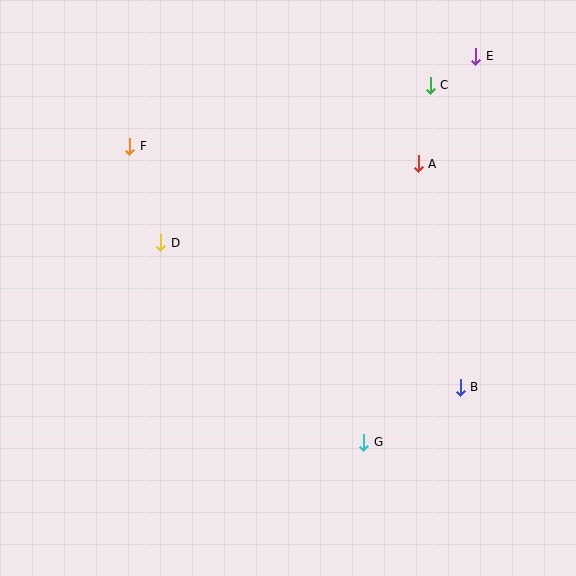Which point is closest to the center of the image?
Point D at (161, 243) is closest to the center.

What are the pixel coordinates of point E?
Point E is at (476, 56).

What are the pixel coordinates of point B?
Point B is at (460, 387).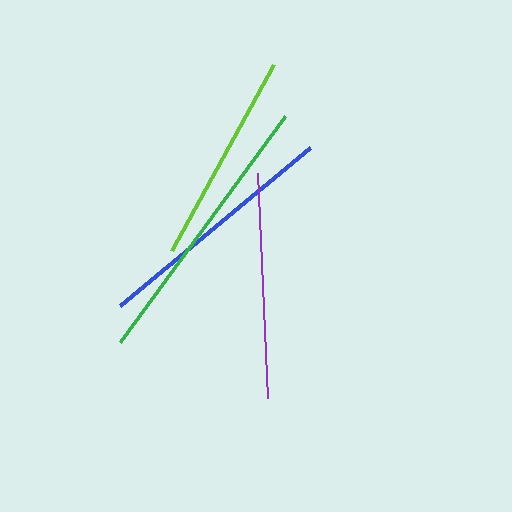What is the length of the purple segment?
The purple segment is approximately 226 pixels long.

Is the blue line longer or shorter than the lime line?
The blue line is longer than the lime line.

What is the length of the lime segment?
The lime segment is approximately 211 pixels long.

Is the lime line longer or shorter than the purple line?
The purple line is longer than the lime line.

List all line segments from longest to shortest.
From longest to shortest: green, blue, purple, lime.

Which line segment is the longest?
The green line is the longest at approximately 280 pixels.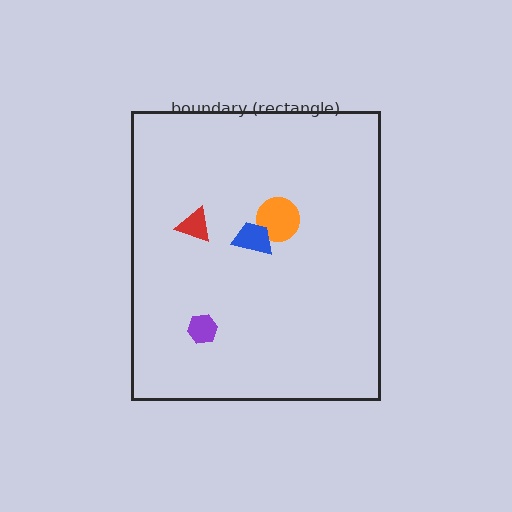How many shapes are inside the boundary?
4 inside, 0 outside.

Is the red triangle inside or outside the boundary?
Inside.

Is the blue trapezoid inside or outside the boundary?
Inside.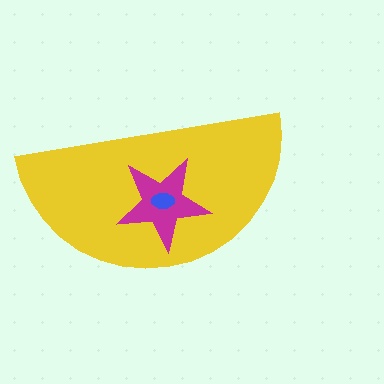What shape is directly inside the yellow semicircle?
The magenta star.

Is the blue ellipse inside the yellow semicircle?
Yes.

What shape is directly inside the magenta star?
The blue ellipse.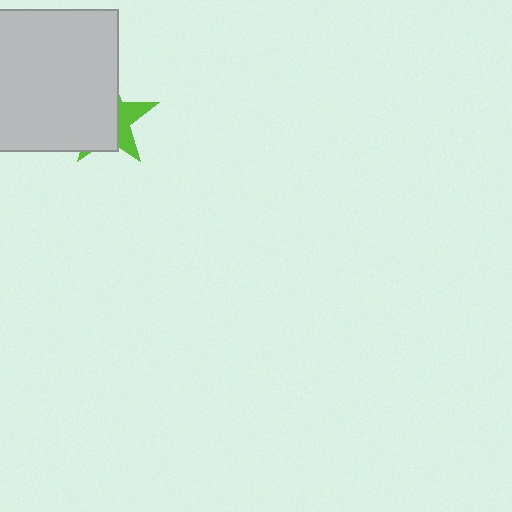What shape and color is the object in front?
The object in front is a light gray square.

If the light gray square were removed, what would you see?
You would see the complete lime star.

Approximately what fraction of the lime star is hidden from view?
Roughly 67% of the lime star is hidden behind the light gray square.